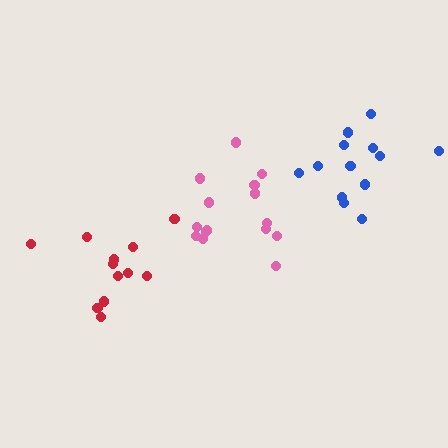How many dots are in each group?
Group 1: 15 dots, Group 2: 12 dots, Group 3: 13 dots (40 total).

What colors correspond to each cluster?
The clusters are colored: pink, red, blue.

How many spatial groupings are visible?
There are 3 spatial groupings.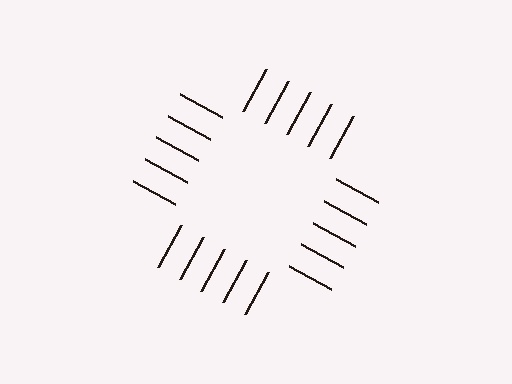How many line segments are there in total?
20 — 5 along each of the 4 edges.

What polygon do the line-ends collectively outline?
An illusory square — the line segments terminate on its edges but no continuous stroke is drawn.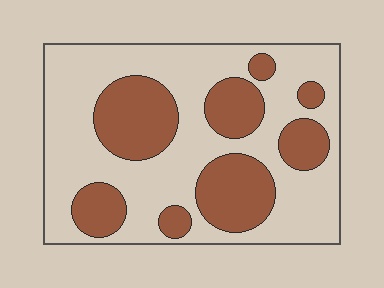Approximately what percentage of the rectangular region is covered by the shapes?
Approximately 35%.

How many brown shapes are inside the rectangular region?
8.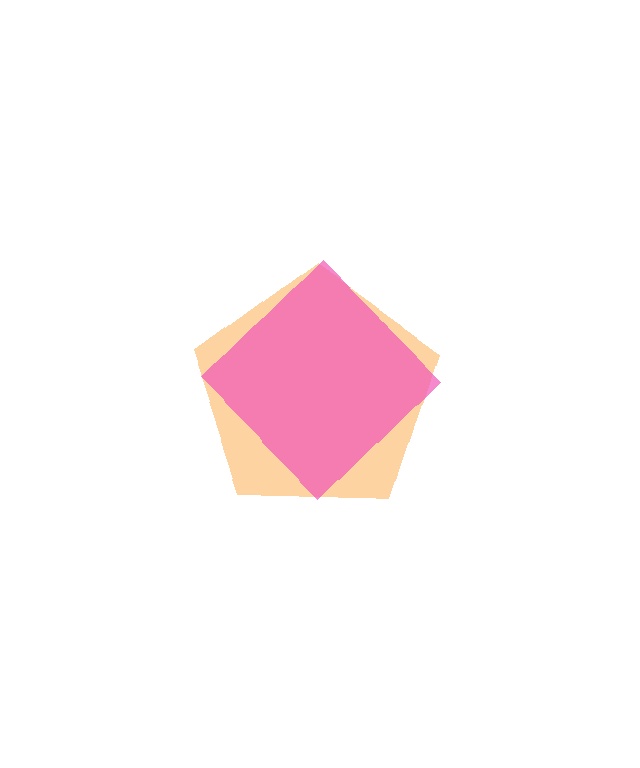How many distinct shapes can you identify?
There are 2 distinct shapes: an orange pentagon, a pink diamond.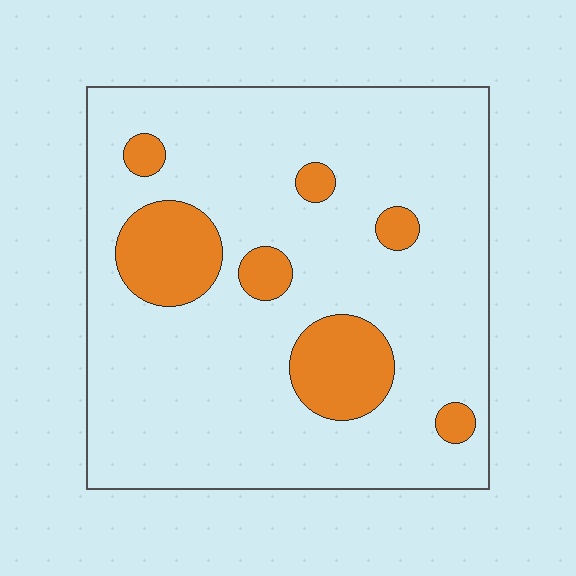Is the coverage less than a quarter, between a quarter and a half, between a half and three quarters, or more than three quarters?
Less than a quarter.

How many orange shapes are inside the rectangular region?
7.